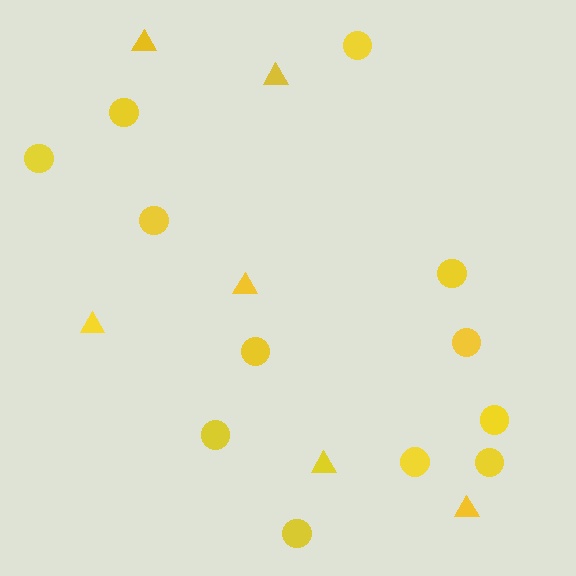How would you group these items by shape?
There are 2 groups: one group of triangles (6) and one group of circles (12).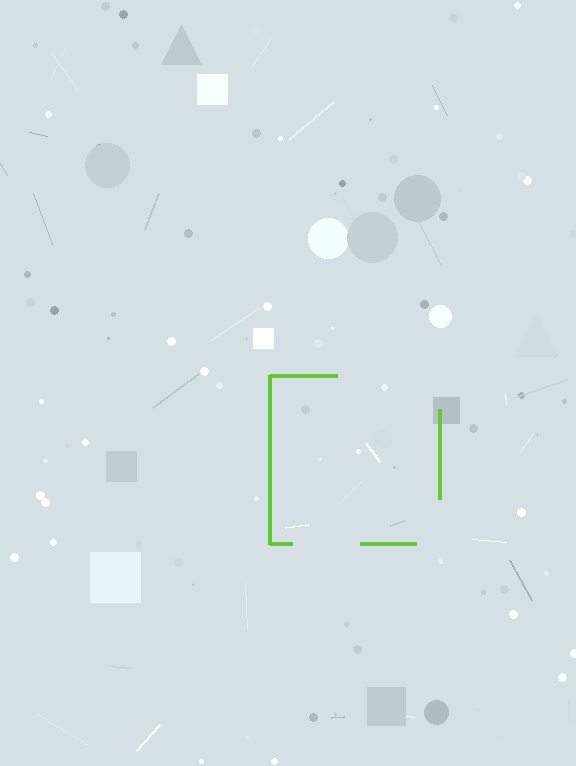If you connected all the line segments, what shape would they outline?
They would outline a square.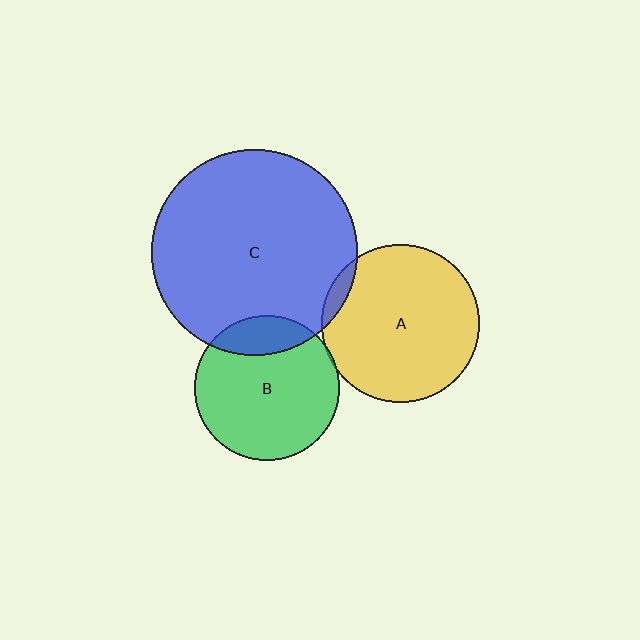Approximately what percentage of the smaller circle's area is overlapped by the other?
Approximately 5%.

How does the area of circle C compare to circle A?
Approximately 1.7 times.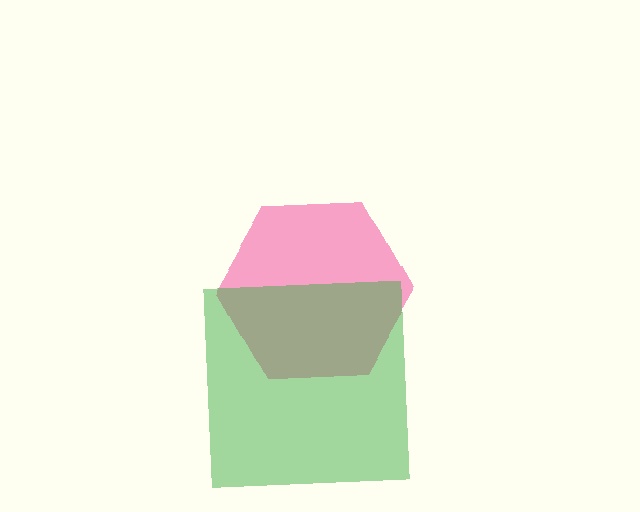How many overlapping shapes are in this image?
There are 2 overlapping shapes in the image.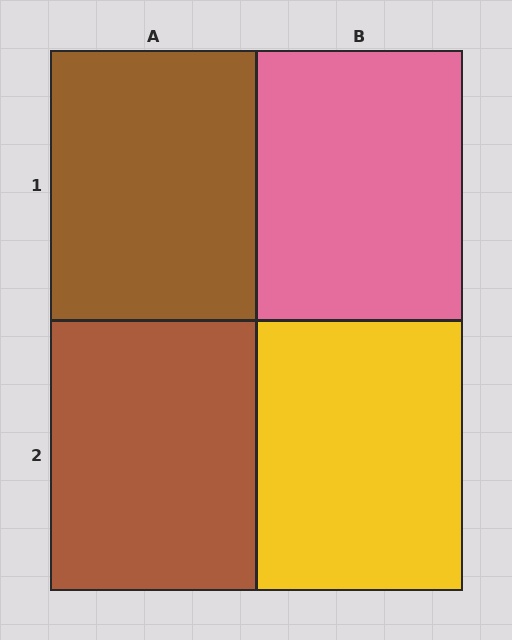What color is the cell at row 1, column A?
Brown.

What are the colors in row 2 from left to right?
Brown, yellow.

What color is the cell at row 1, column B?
Pink.